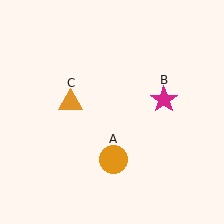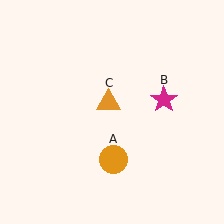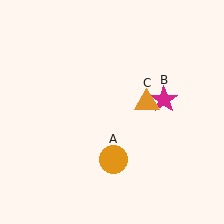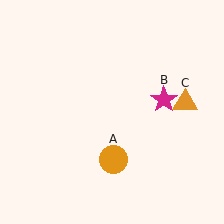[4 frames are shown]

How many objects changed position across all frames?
1 object changed position: orange triangle (object C).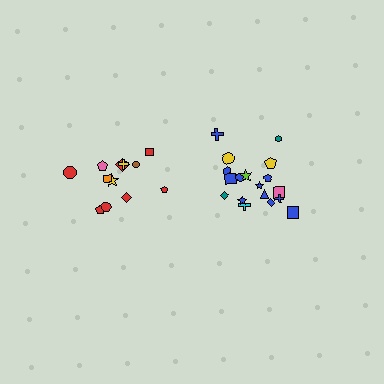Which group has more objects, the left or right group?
The right group.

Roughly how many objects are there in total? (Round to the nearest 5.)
Roughly 30 objects in total.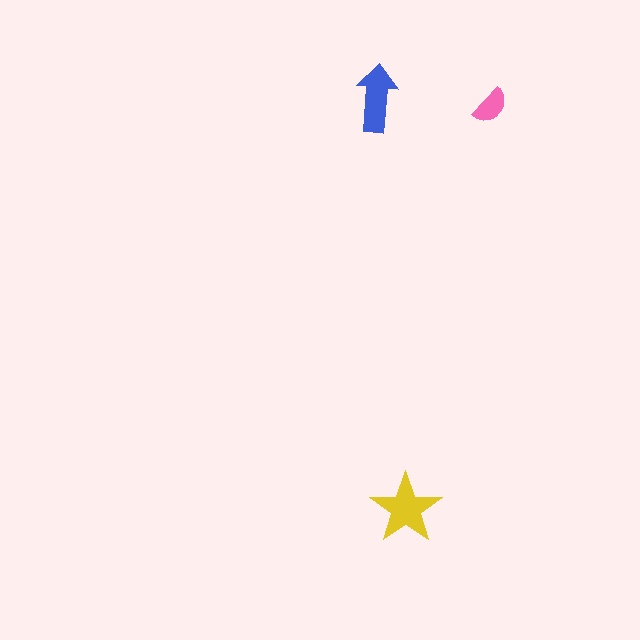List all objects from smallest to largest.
The pink semicircle, the blue arrow, the yellow star.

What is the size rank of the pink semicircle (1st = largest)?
3rd.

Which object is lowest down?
The yellow star is bottommost.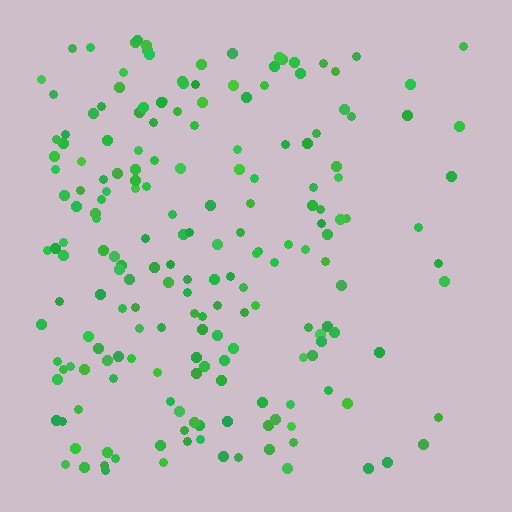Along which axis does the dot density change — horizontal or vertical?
Horizontal.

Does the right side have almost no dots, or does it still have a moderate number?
Still a moderate number, just noticeably fewer than the left.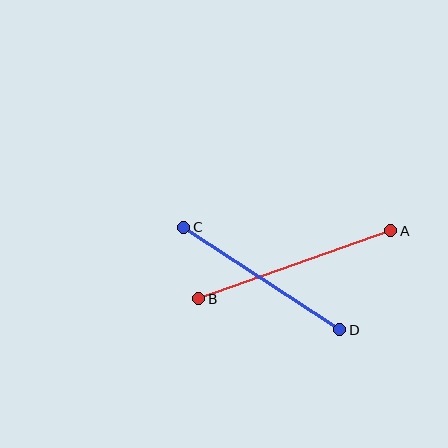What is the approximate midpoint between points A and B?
The midpoint is at approximately (295, 265) pixels.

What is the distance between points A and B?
The distance is approximately 204 pixels.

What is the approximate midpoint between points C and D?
The midpoint is at approximately (262, 278) pixels.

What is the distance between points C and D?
The distance is approximately 187 pixels.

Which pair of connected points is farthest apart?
Points A and B are farthest apart.